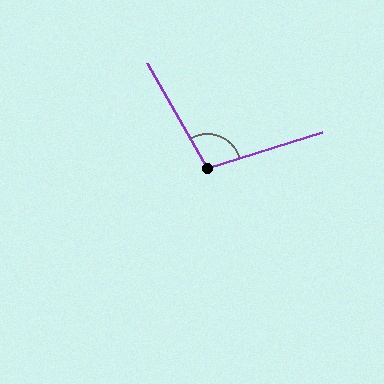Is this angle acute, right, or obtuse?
It is obtuse.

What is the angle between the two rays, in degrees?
Approximately 103 degrees.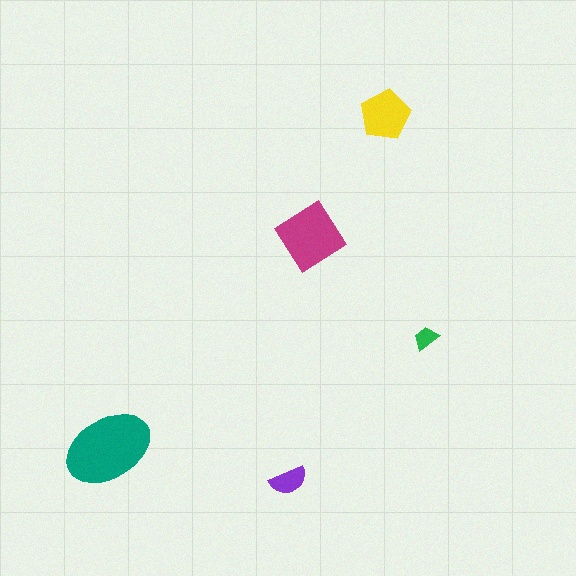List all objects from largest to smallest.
The teal ellipse, the magenta diamond, the yellow pentagon, the purple semicircle, the green trapezoid.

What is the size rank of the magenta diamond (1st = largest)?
2nd.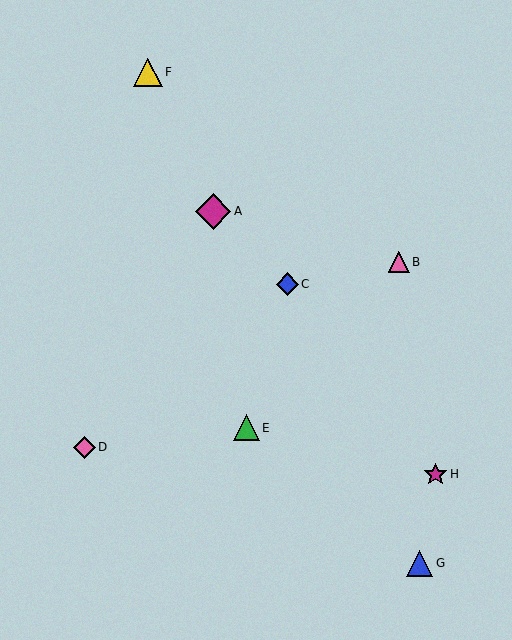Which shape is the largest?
The magenta diamond (labeled A) is the largest.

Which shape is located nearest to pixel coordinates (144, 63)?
The yellow triangle (labeled F) at (148, 73) is nearest to that location.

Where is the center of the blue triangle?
The center of the blue triangle is at (420, 563).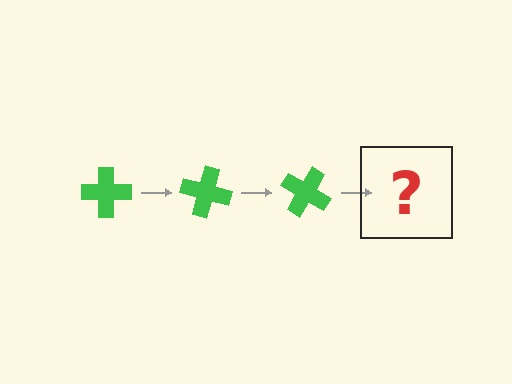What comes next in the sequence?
The next element should be a green cross rotated 45 degrees.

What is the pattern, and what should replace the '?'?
The pattern is that the cross rotates 15 degrees each step. The '?' should be a green cross rotated 45 degrees.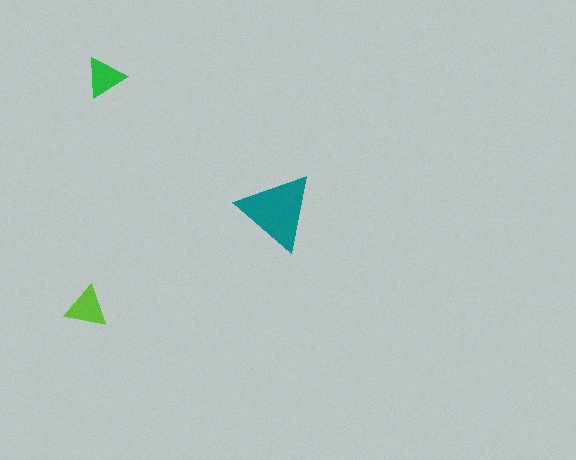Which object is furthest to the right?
The teal triangle is rightmost.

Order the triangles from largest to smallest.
the teal one, the lime one, the green one.